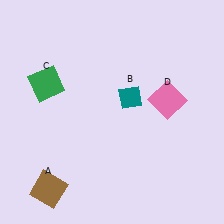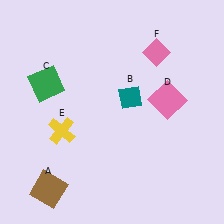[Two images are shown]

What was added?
A yellow cross (E), a pink diamond (F) were added in Image 2.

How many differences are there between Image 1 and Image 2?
There are 2 differences between the two images.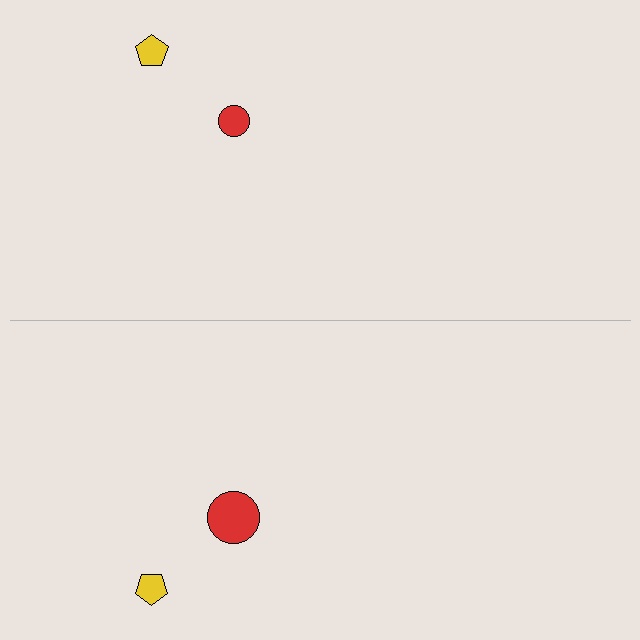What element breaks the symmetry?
The red circle on the bottom side has a different size than its mirror counterpart.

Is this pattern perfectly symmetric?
No, the pattern is not perfectly symmetric. The red circle on the bottom side has a different size than its mirror counterpart.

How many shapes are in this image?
There are 4 shapes in this image.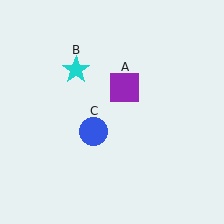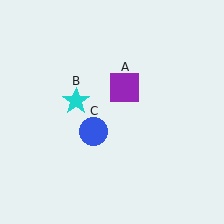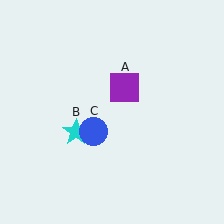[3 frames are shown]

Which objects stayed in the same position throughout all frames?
Purple square (object A) and blue circle (object C) remained stationary.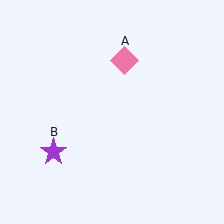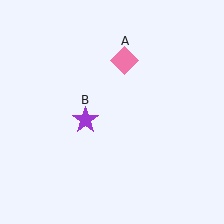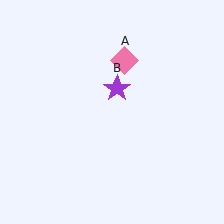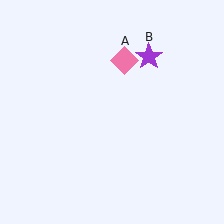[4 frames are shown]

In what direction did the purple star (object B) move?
The purple star (object B) moved up and to the right.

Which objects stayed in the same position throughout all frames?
Pink diamond (object A) remained stationary.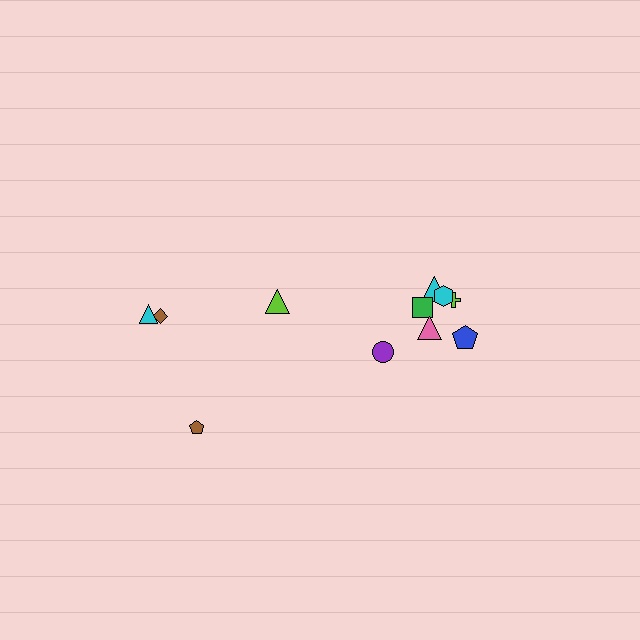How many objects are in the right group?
There are 7 objects.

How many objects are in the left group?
There are 4 objects.